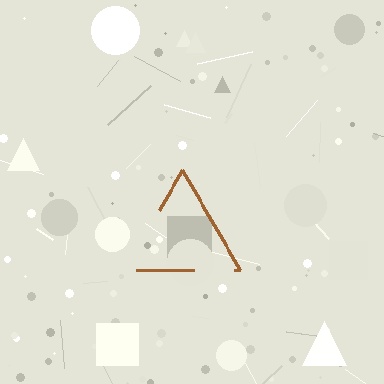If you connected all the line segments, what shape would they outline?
They would outline a triangle.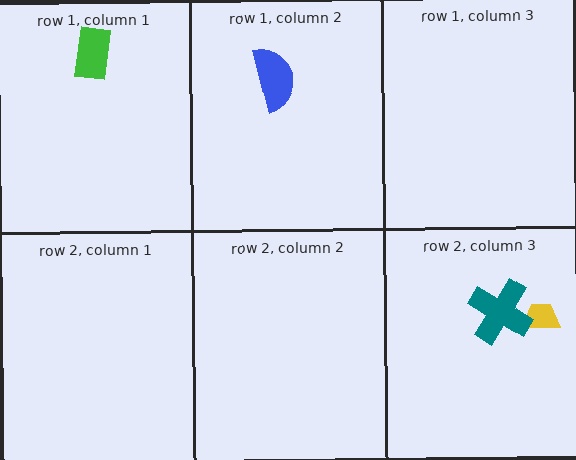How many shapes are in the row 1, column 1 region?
1.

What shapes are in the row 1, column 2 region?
The blue semicircle.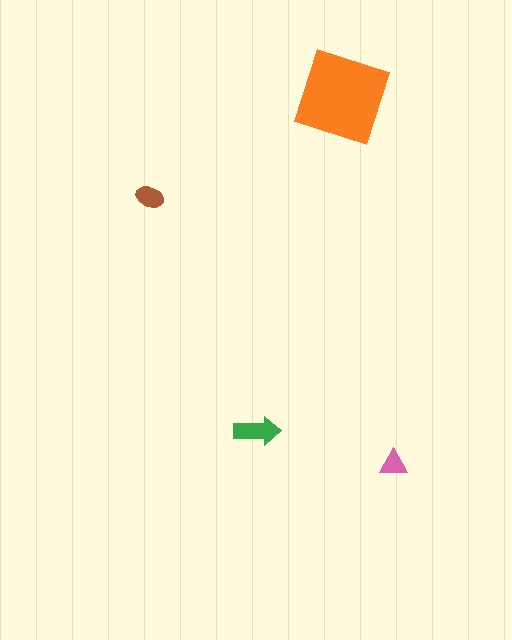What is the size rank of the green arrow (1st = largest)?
2nd.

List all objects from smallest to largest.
The pink triangle, the brown ellipse, the green arrow, the orange diamond.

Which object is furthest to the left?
The brown ellipse is leftmost.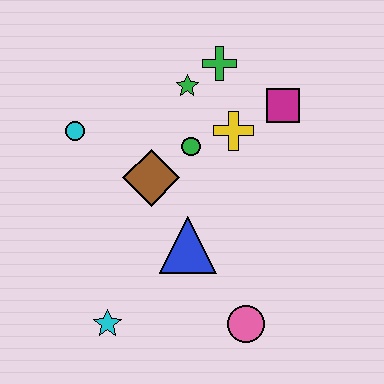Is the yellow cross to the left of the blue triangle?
No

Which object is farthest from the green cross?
The cyan star is farthest from the green cross.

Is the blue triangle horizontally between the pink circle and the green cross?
No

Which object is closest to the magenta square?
The yellow cross is closest to the magenta square.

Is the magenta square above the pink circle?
Yes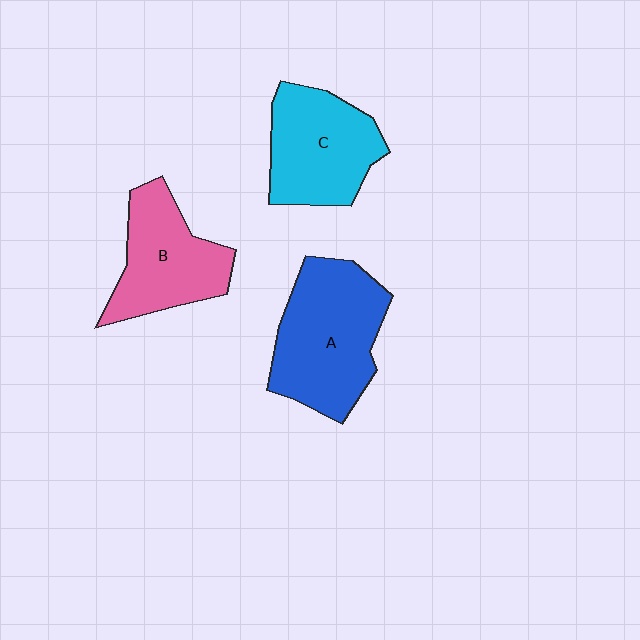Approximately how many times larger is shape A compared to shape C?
Approximately 1.2 times.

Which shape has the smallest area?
Shape B (pink).